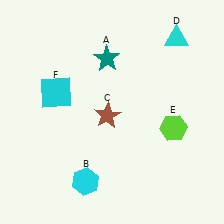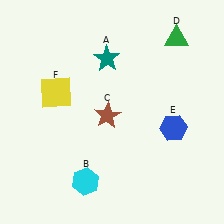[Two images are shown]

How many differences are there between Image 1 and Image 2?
There are 3 differences between the two images.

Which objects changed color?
D changed from cyan to green. E changed from lime to blue. F changed from cyan to yellow.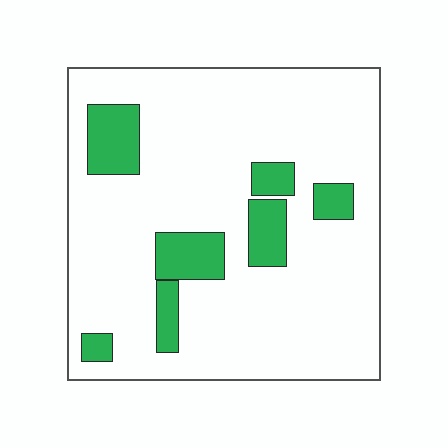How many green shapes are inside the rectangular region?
7.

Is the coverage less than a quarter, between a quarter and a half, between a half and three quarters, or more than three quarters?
Less than a quarter.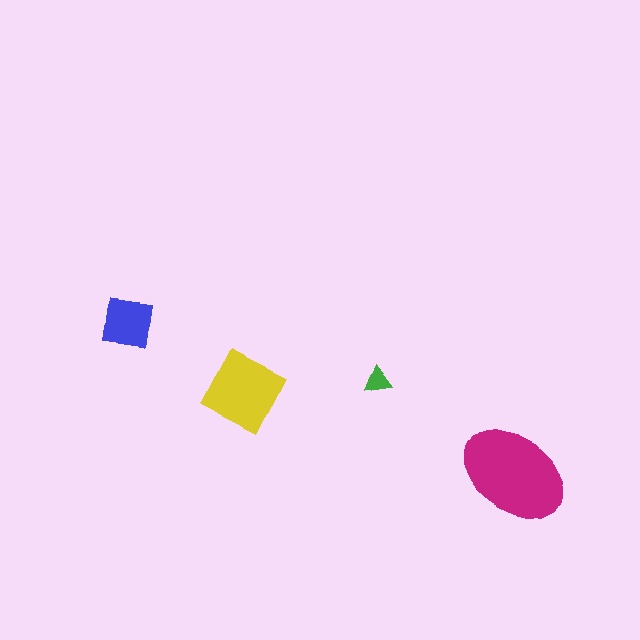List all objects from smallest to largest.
The green triangle, the blue square, the yellow diamond, the magenta ellipse.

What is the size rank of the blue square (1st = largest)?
3rd.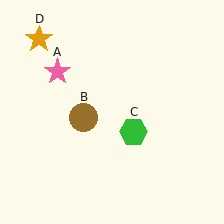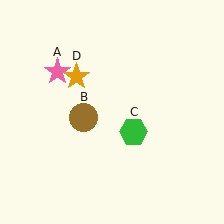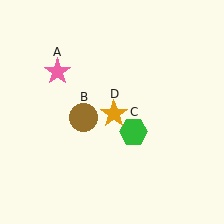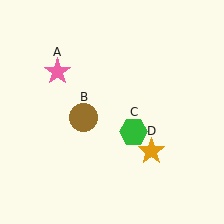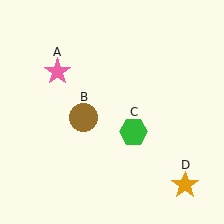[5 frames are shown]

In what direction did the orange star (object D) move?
The orange star (object D) moved down and to the right.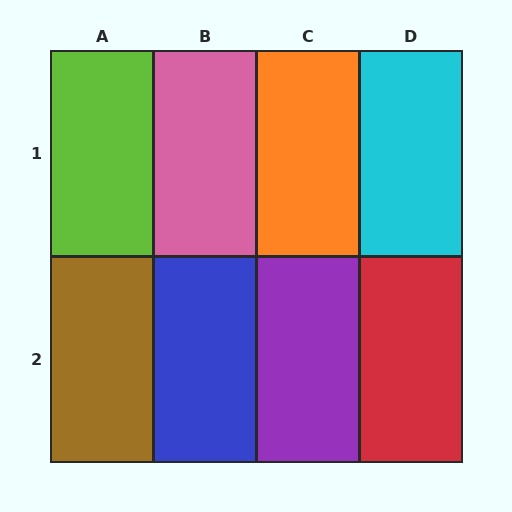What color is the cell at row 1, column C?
Orange.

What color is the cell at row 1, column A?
Lime.